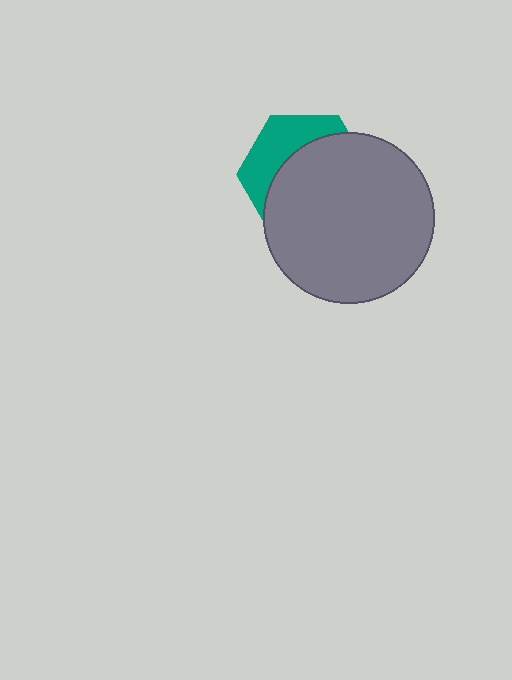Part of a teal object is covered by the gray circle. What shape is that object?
It is a hexagon.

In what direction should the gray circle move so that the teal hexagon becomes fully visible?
The gray circle should move toward the lower-right. That is the shortest direction to clear the overlap and leave the teal hexagon fully visible.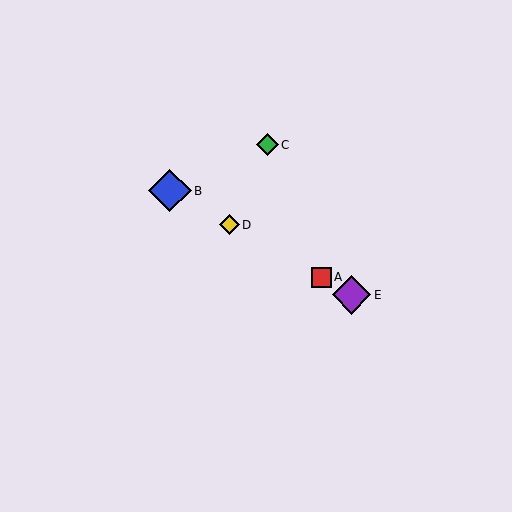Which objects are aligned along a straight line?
Objects A, B, D, E are aligned along a straight line.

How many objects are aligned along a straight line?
4 objects (A, B, D, E) are aligned along a straight line.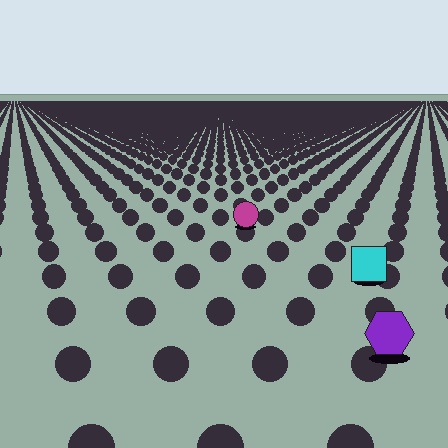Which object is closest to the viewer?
The purple hexagon is closest. The texture marks near it are larger and more spread out.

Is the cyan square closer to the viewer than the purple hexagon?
No. The purple hexagon is closer — you can tell from the texture gradient: the ground texture is coarser near it.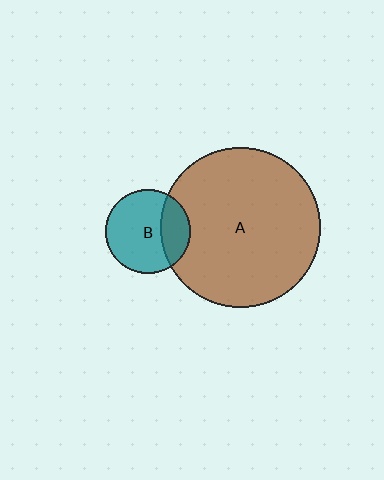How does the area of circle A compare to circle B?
Approximately 3.6 times.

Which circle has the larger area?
Circle A (brown).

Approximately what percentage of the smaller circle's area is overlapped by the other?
Approximately 25%.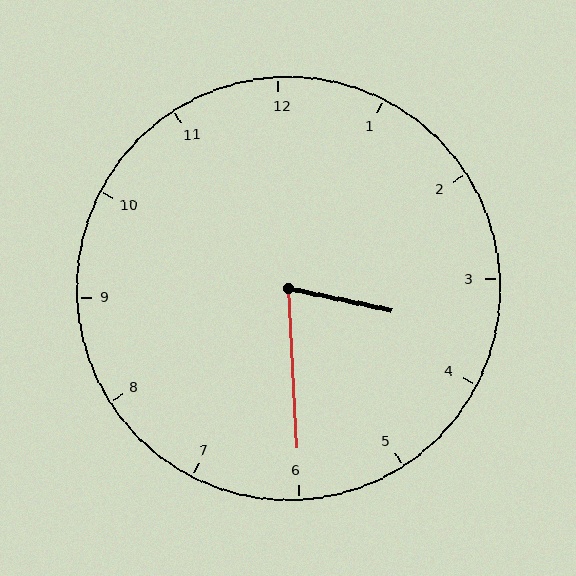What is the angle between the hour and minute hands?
Approximately 75 degrees.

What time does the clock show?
3:30.